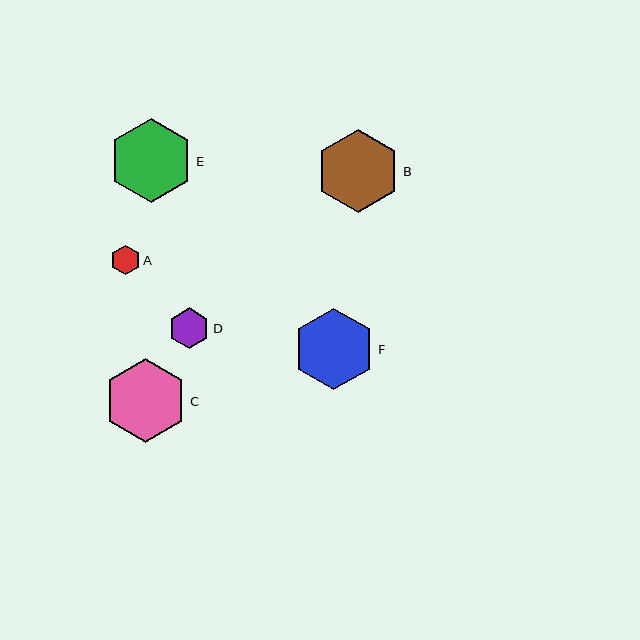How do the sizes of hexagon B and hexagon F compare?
Hexagon B and hexagon F are approximately the same size.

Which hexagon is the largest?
Hexagon C is the largest with a size of approximately 84 pixels.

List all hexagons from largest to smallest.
From largest to smallest: C, E, B, F, D, A.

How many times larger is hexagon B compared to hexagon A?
Hexagon B is approximately 2.8 times the size of hexagon A.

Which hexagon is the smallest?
Hexagon A is the smallest with a size of approximately 30 pixels.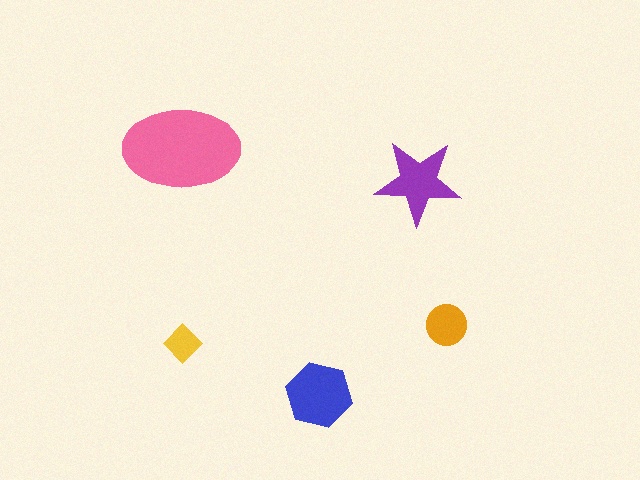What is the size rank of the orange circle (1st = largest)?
4th.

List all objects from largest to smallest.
The pink ellipse, the blue hexagon, the purple star, the orange circle, the yellow diamond.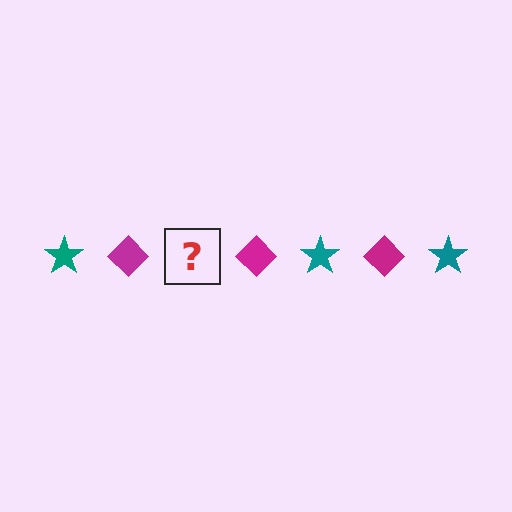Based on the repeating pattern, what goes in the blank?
The blank should be a teal star.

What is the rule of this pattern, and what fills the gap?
The rule is that the pattern alternates between teal star and magenta diamond. The gap should be filled with a teal star.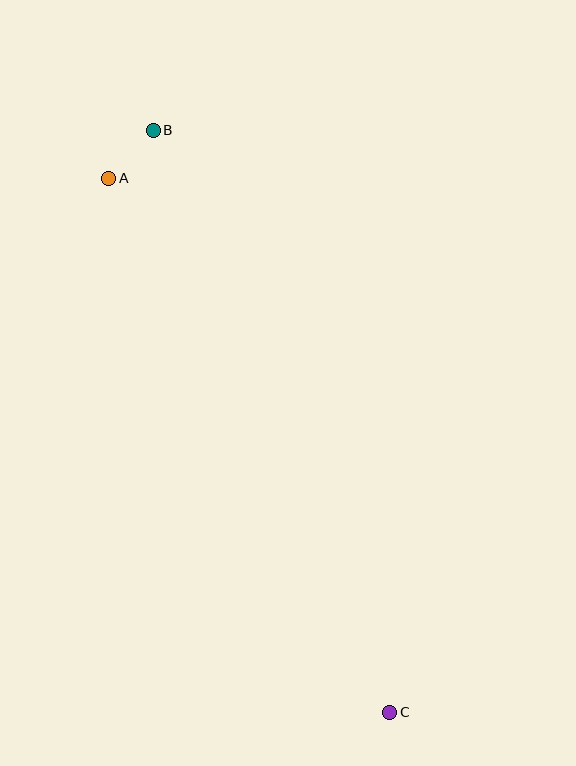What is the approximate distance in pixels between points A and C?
The distance between A and C is approximately 604 pixels.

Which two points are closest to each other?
Points A and B are closest to each other.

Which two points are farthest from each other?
Points B and C are farthest from each other.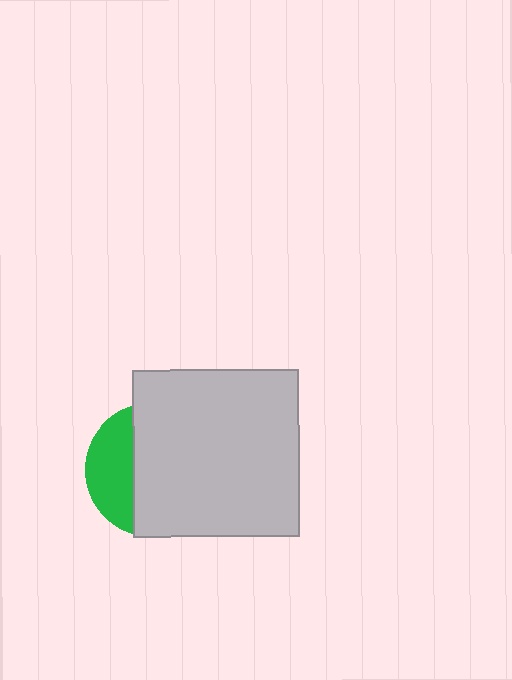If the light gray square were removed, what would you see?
You would see the complete green circle.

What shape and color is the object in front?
The object in front is a light gray square.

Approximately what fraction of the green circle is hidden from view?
Roughly 68% of the green circle is hidden behind the light gray square.